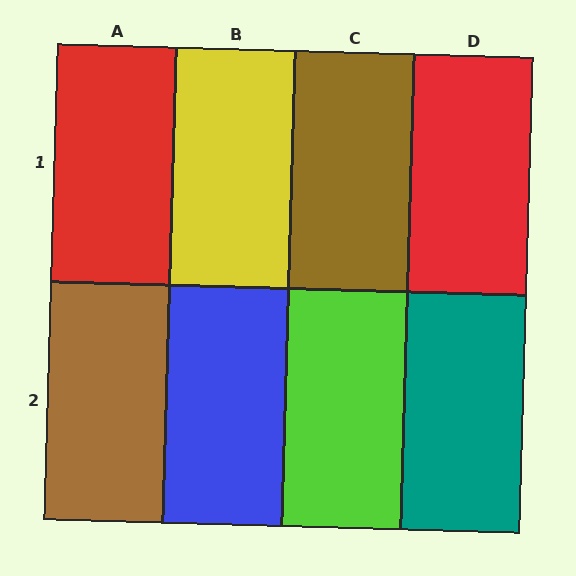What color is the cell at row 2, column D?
Teal.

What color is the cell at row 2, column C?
Lime.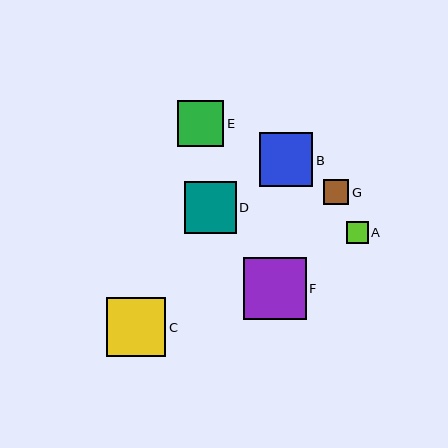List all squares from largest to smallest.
From largest to smallest: F, C, B, D, E, G, A.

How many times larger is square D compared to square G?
Square D is approximately 2.1 times the size of square G.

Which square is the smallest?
Square A is the smallest with a size of approximately 22 pixels.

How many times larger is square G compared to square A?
Square G is approximately 1.2 times the size of square A.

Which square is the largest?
Square F is the largest with a size of approximately 63 pixels.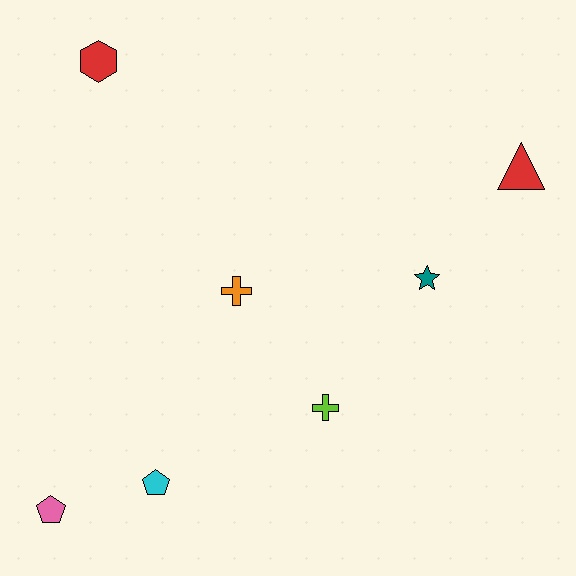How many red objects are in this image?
There are 2 red objects.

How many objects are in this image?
There are 7 objects.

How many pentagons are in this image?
There are 2 pentagons.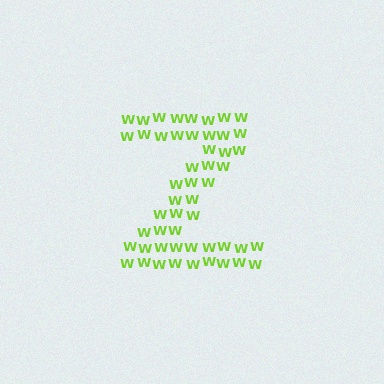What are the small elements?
The small elements are letter W's.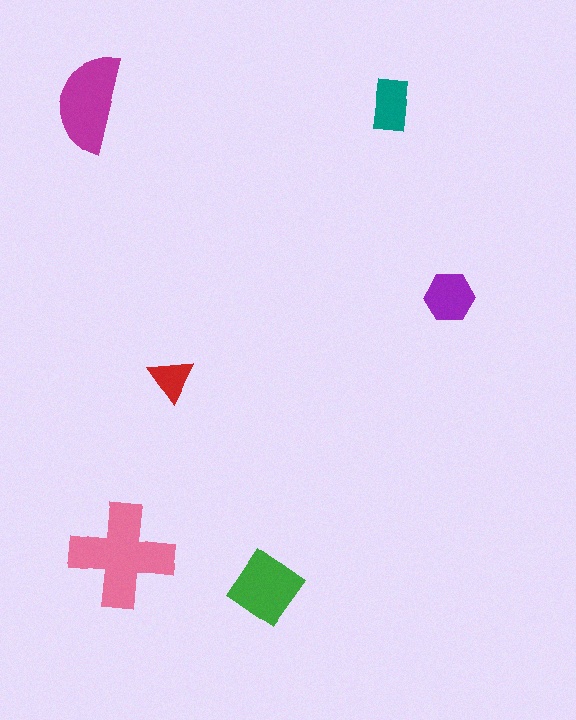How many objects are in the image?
There are 6 objects in the image.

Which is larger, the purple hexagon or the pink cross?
The pink cross.